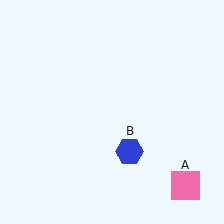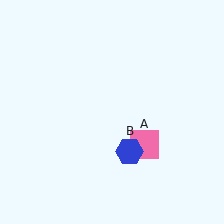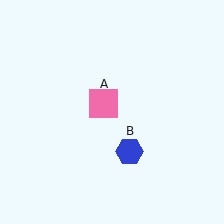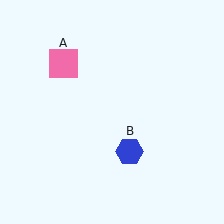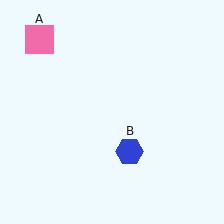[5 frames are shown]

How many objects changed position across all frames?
1 object changed position: pink square (object A).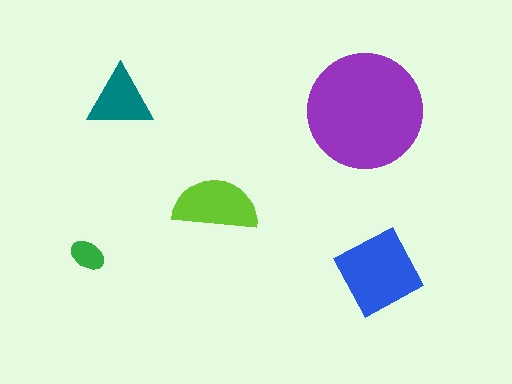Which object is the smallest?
The green ellipse.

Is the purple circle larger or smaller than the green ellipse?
Larger.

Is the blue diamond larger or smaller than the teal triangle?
Larger.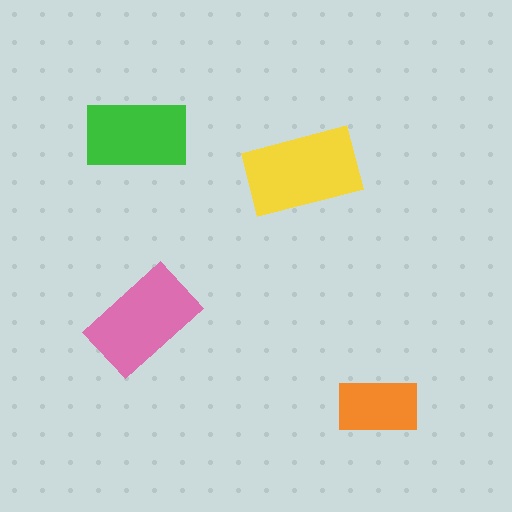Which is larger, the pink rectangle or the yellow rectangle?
The yellow one.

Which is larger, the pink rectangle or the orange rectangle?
The pink one.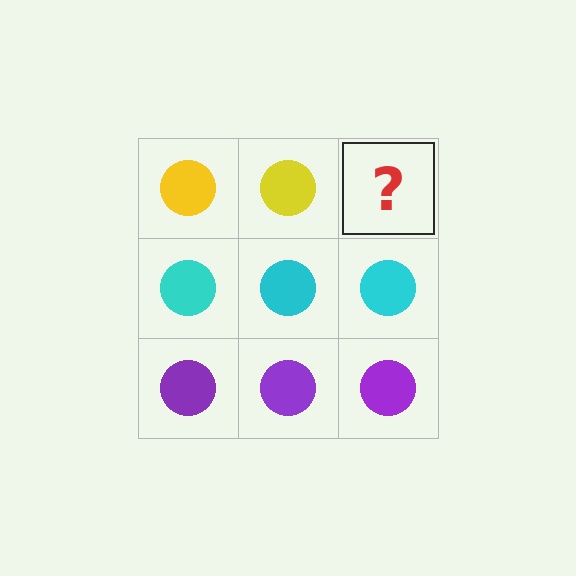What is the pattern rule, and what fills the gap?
The rule is that each row has a consistent color. The gap should be filled with a yellow circle.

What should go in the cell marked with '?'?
The missing cell should contain a yellow circle.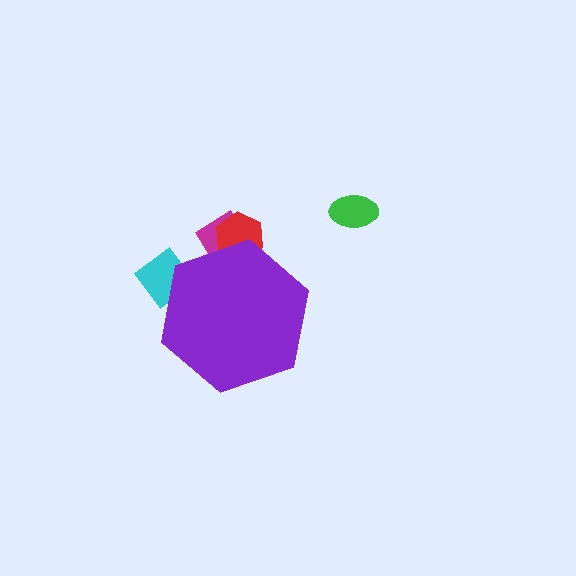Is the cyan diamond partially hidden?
Yes, the cyan diamond is partially hidden behind the purple hexagon.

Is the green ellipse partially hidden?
No, the green ellipse is fully visible.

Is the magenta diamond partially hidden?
Yes, the magenta diamond is partially hidden behind the purple hexagon.